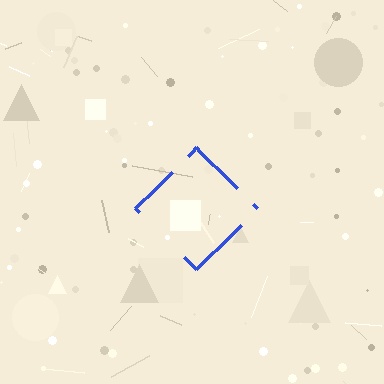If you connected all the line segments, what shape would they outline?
They would outline a diamond.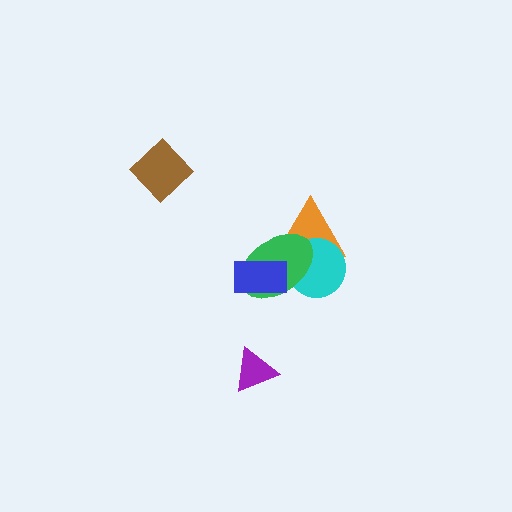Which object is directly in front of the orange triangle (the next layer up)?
The cyan circle is directly in front of the orange triangle.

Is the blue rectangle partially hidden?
No, no other shape covers it.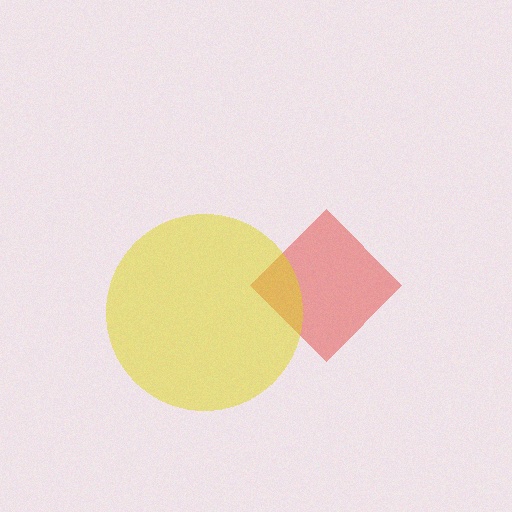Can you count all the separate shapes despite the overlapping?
Yes, there are 2 separate shapes.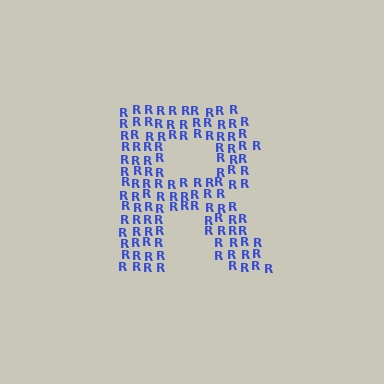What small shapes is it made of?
It is made of small letter R's.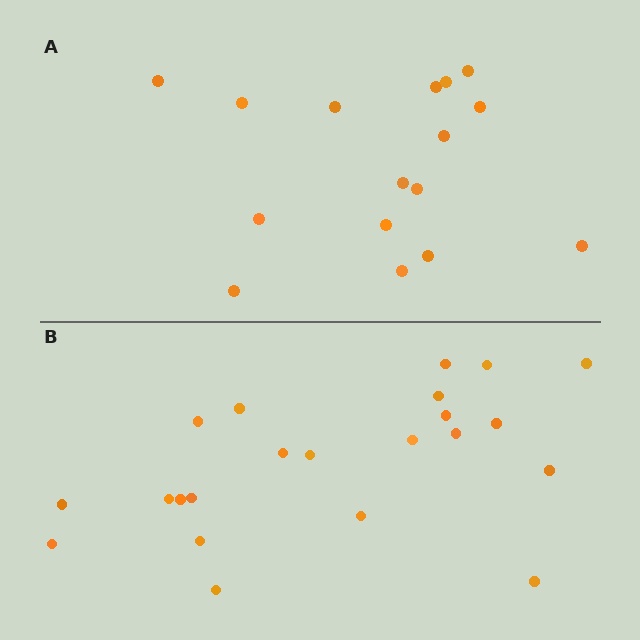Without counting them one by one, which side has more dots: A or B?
Region B (the bottom region) has more dots.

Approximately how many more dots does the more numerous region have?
Region B has about 6 more dots than region A.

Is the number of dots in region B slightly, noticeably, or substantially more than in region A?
Region B has noticeably more, but not dramatically so. The ratio is roughly 1.4 to 1.